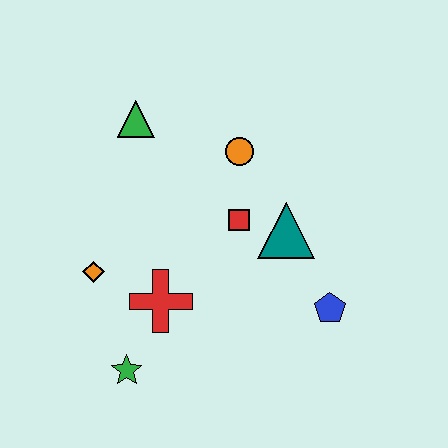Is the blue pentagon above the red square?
No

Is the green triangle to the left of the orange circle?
Yes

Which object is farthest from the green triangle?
The blue pentagon is farthest from the green triangle.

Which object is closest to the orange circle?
The red square is closest to the orange circle.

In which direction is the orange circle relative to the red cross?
The orange circle is above the red cross.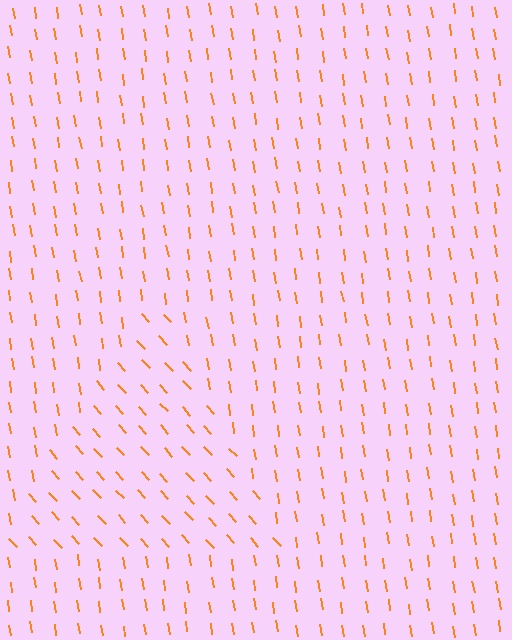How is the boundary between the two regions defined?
The boundary is defined purely by a change in line orientation (approximately 33 degrees difference). All lines are the same color and thickness.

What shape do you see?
I see a triangle.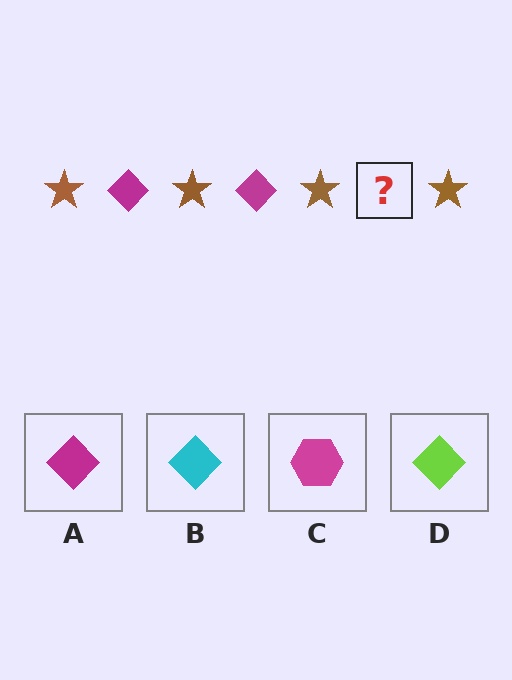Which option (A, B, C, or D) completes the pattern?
A.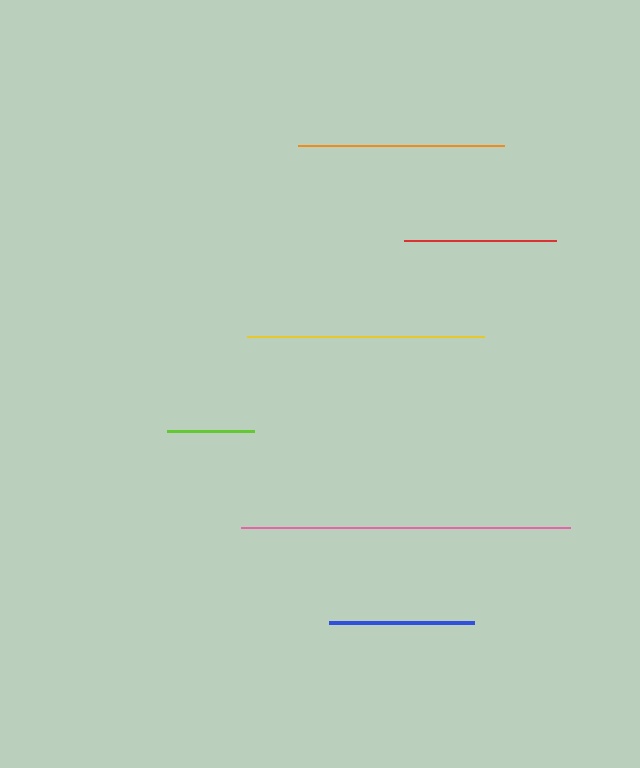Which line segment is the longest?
The pink line is the longest at approximately 329 pixels.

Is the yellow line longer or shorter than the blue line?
The yellow line is longer than the blue line.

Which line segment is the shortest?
The lime line is the shortest at approximately 87 pixels.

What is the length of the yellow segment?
The yellow segment is approximately 237 pixels long.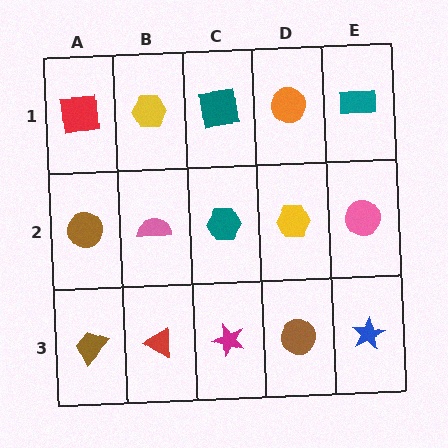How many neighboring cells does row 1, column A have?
2.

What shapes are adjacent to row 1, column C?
A teal hexagon (row 2, column C), a yellow hexagon (row 1, column B), an orange circle (row 1, column D).